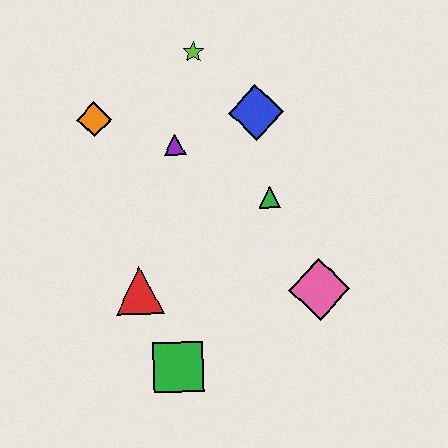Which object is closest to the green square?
The red triangle is closest to the green square.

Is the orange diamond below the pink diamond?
No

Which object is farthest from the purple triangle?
The green square is farthest from the purple triangle.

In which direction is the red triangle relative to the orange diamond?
The red triangle is below the orange diamond.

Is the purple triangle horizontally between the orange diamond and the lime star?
Yes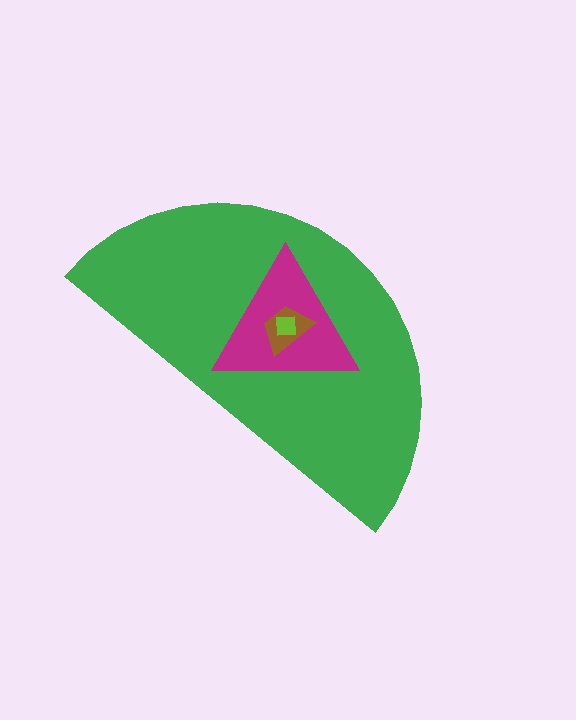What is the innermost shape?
The lime square.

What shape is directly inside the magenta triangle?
The brown trapezoid.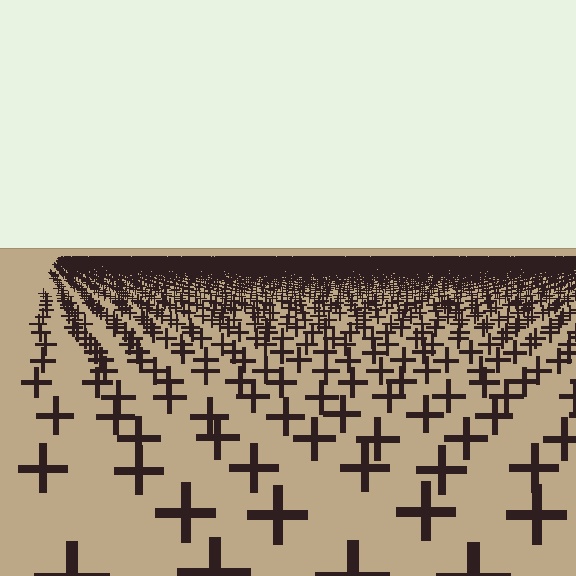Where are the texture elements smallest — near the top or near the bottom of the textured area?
Near the top.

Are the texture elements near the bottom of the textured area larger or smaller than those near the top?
Larger. Near the bottom, elements are closer to the viewer and appear at a bigger on-screen size.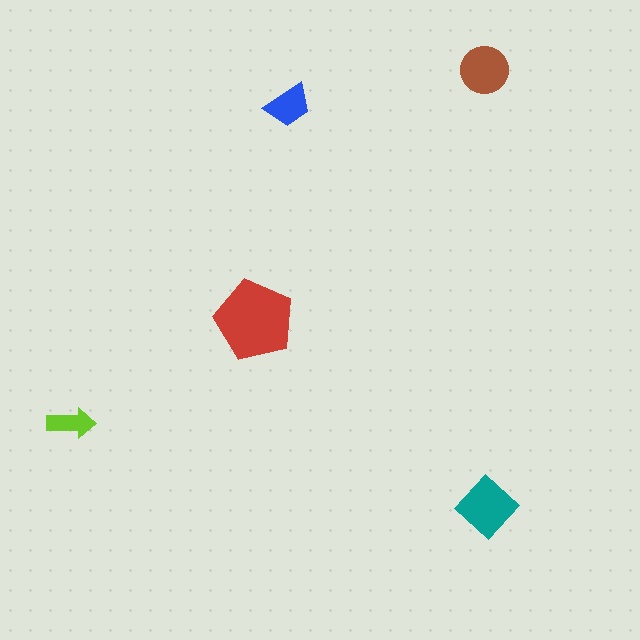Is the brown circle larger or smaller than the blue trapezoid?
Larger.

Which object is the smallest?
The lime arrow.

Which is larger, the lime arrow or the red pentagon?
The red pentagon.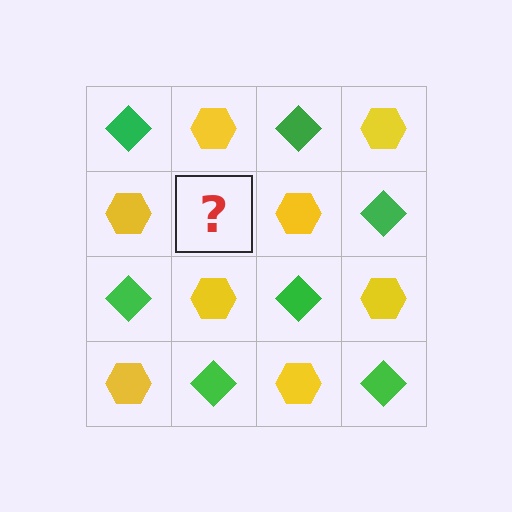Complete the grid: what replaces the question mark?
The question mark should be replaced with a green diamond.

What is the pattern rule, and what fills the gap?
The rule is that it alternates green diamond and yellow hexagon in a checkerboard pattern. The gap should be filled with a green diamond.